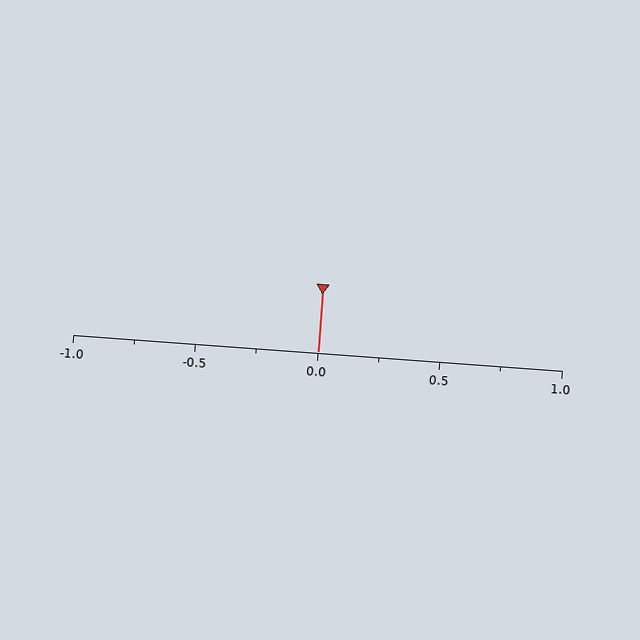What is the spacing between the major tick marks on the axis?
The major ticks are spaced 0.5 apart.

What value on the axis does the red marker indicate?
The marker indicates approximately 0.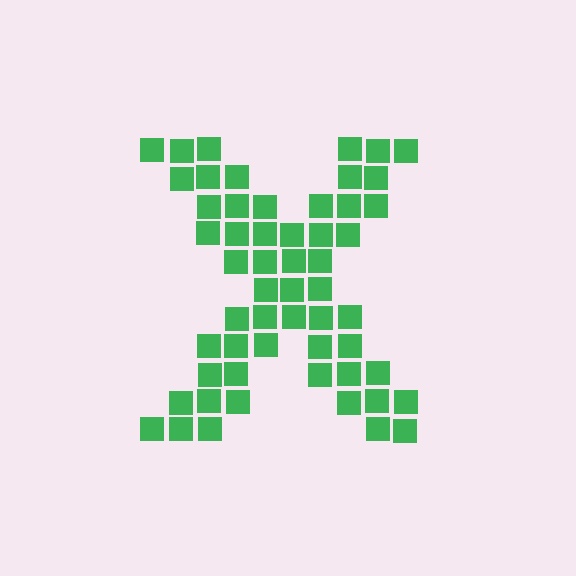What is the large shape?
The large shape is the letter X.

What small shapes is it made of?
It is made of small squares.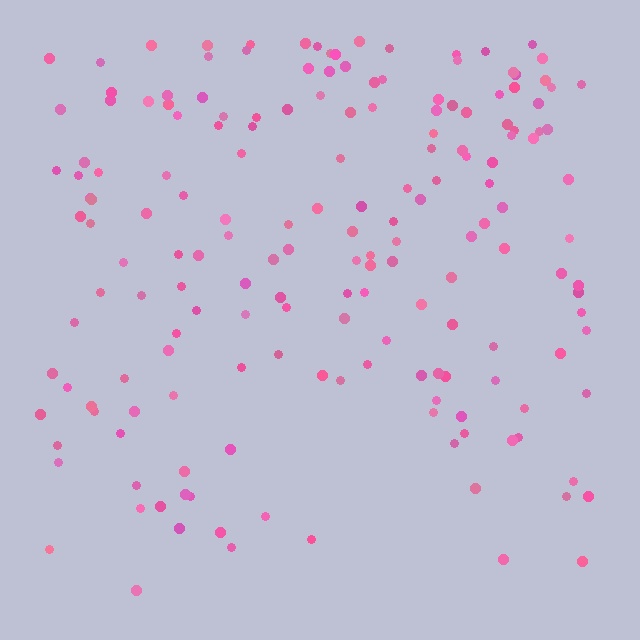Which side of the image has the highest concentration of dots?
The top.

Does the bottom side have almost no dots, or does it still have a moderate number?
Still a moderate number, just noticeably fewer than the top.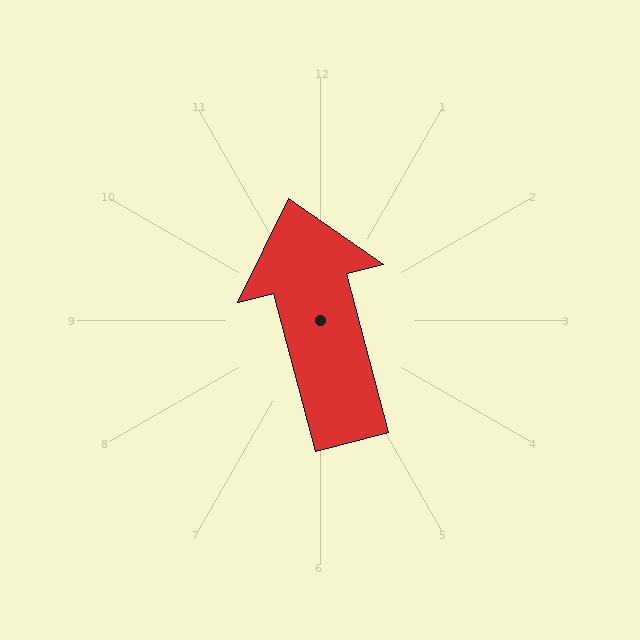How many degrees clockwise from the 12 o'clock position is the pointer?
Approximately 345 degrees.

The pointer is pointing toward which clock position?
Roughly 12 o'clock.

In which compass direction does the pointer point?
North.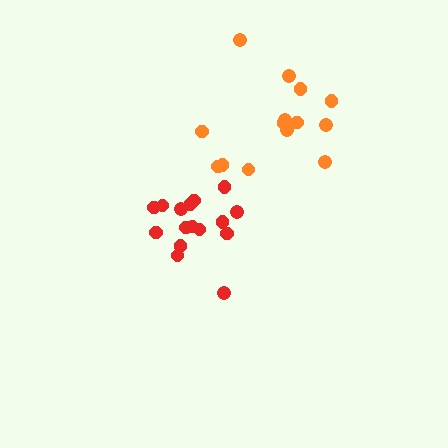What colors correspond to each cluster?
The clusters are colored: orange, red.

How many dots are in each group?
Group 1: 15 dots, Group 2: 16 dots (31 total).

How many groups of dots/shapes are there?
There are 2 groups.